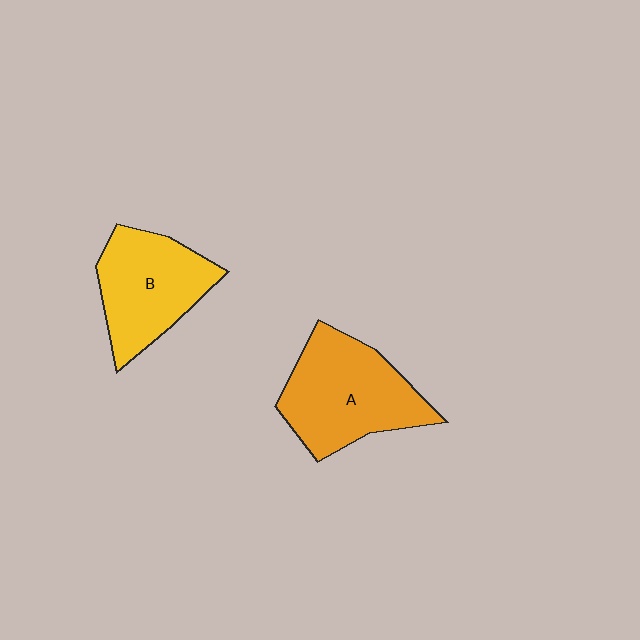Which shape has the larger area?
Shape A (orange).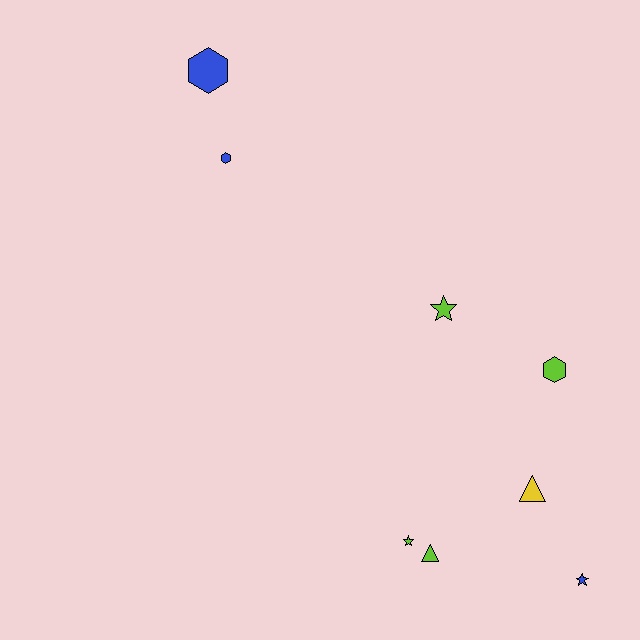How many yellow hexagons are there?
There are no yellow hexagons.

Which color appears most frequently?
Lime, with 4 objects.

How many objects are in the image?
There are 8 objects.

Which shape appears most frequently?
Star, with 3 objects.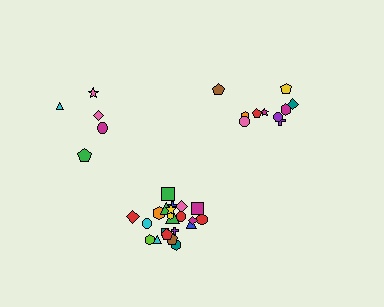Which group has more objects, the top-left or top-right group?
The top-right group.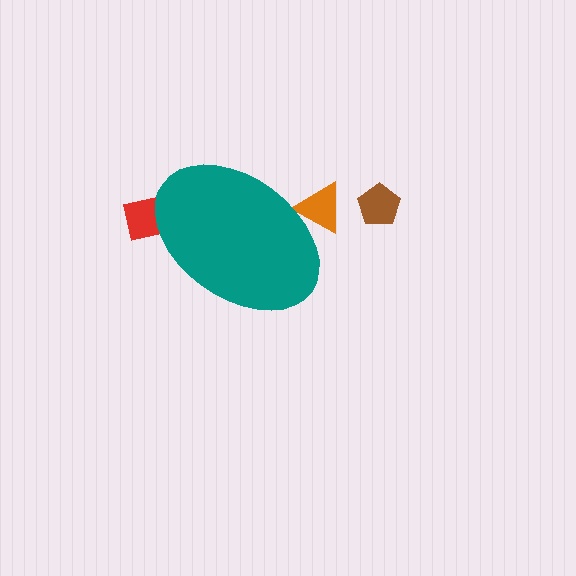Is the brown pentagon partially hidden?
No, the brown pentagon is fully visible.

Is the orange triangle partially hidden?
Yes, the orange triangle is partially hidden behind the teal ellipse.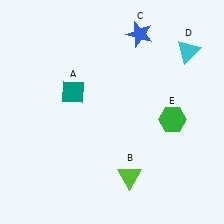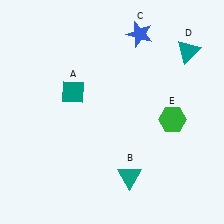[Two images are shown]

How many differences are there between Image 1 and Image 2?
There are 2 differences between the two images.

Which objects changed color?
B changed from lime to teal. D changed from cyan to teal.